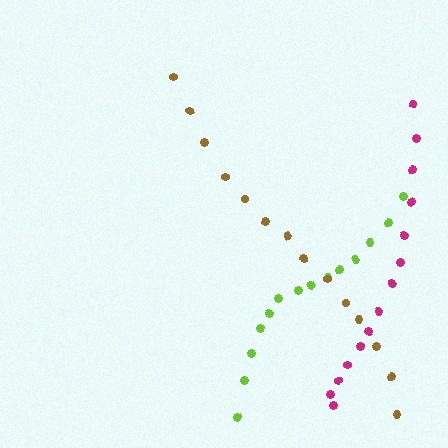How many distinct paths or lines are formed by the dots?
There are 3 distinct paths.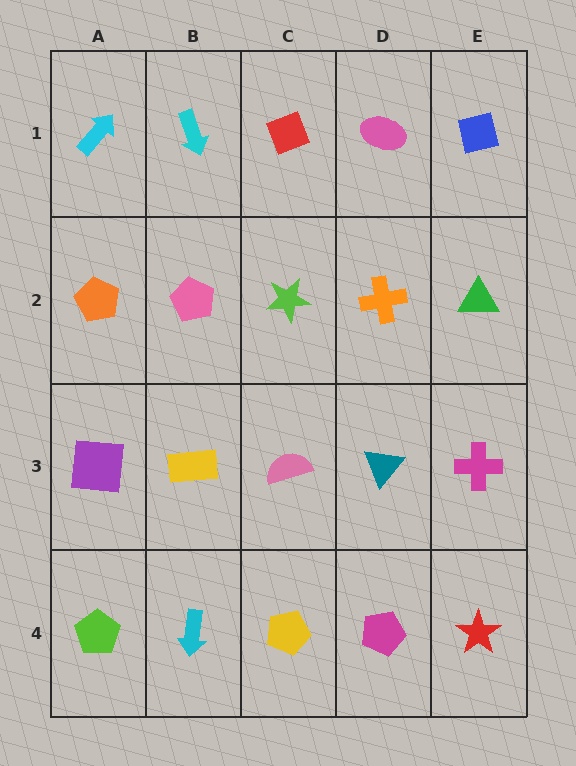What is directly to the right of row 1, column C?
A pink ellipse.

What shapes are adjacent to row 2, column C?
A red diamond (row 1, column C), a pink semicircle (row 3, column C), a pink pentagon (row 2, column B), an orange cross (row 2, column D).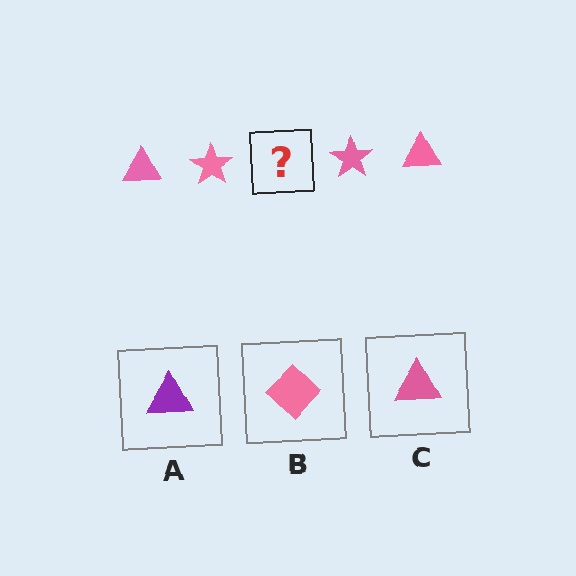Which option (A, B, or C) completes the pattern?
C.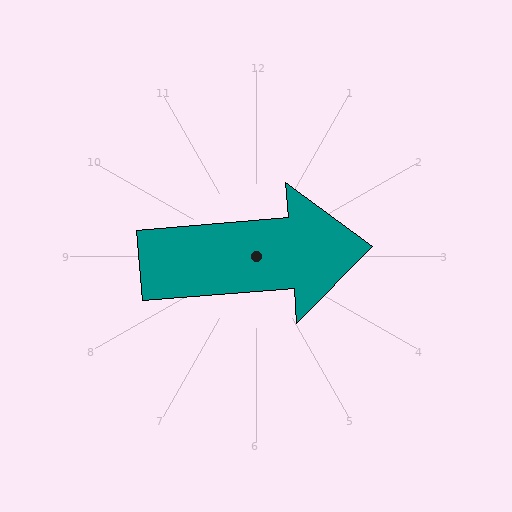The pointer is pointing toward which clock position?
Roughly 3 o'clock.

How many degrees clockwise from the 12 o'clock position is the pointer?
Approximately 85 degrees.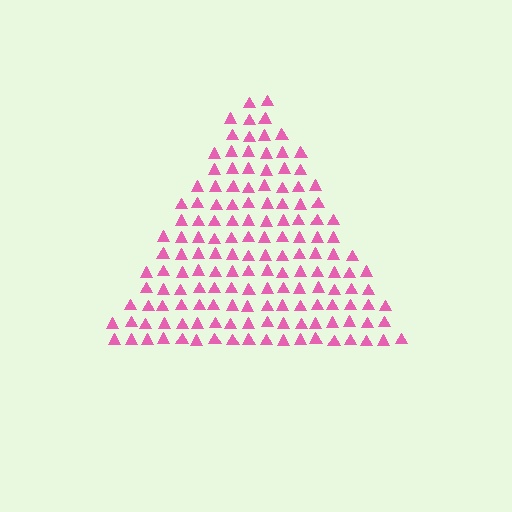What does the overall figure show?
The overall figure shows a triangle.